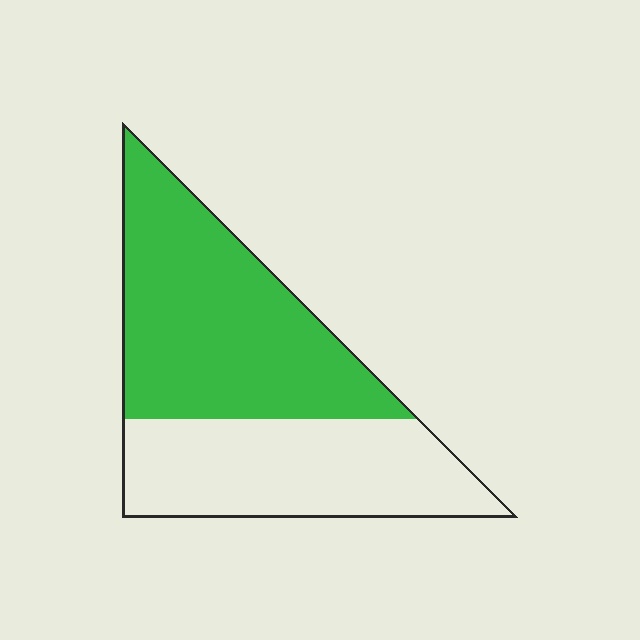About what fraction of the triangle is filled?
About three fifths (3/5).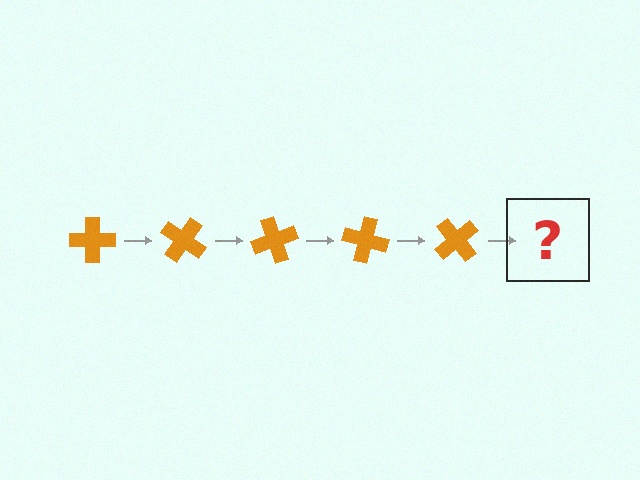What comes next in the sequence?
The next element should be an orange cross rotated 175 degrees.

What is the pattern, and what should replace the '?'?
The pattern is that the cross rotates 35 degrees each step. The '?' should be an orange cross rotated 175 degrees.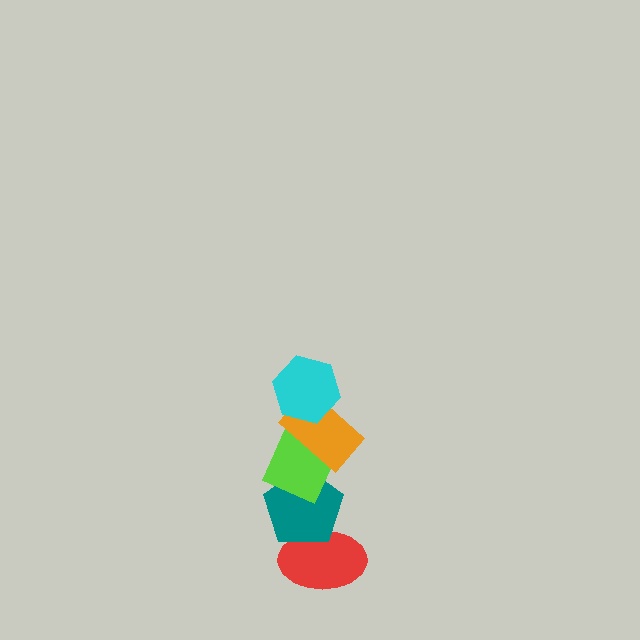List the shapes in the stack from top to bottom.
From top to bottom: the cyan hexagon, the orange rectangle, the lime diamond, the teal pentagon, the red ellipse.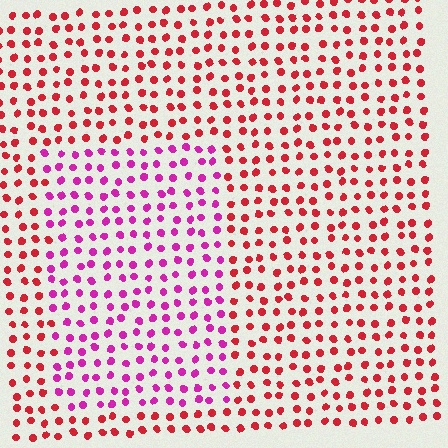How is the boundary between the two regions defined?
The boundary is defined purely by a slight shift in hue (about 42 degrees). Spacing, size, and orientation are identical on both sides.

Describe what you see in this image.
The image is filled with small red elements in a uniform arrangement. A rectangle-shaped region is visible where the elements are tinted to a slightly different hue, forming a subtle color boundary.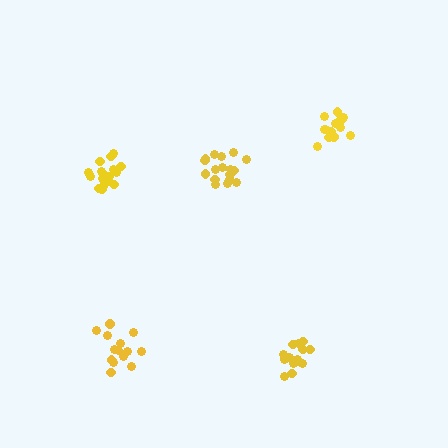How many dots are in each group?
Group 1: 14 dots, Group 2: 13 dots, Group 3: 18 dots, Group 4: 18 dots, Group 5: 14 dots (77 total).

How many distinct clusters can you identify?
There are 5 distinct clusters.